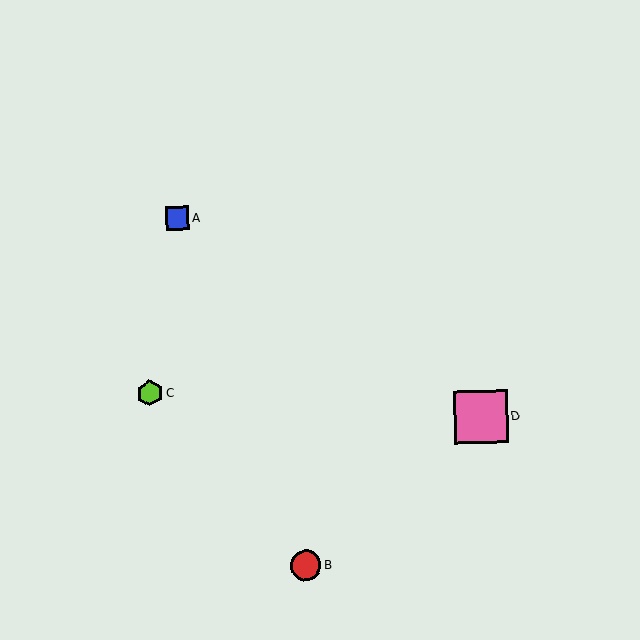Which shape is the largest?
The pink square (labeled D) is the largest.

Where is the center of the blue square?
The center of the blue square is at (177, 218).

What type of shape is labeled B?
Shape B is a red circle.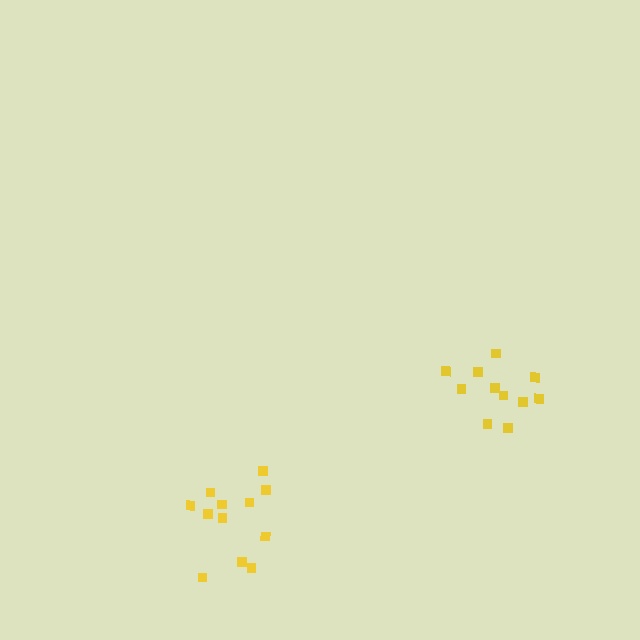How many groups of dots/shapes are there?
There are 2 groups.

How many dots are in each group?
Group 1: 11 dots, Group 2: 12 dots (23 total).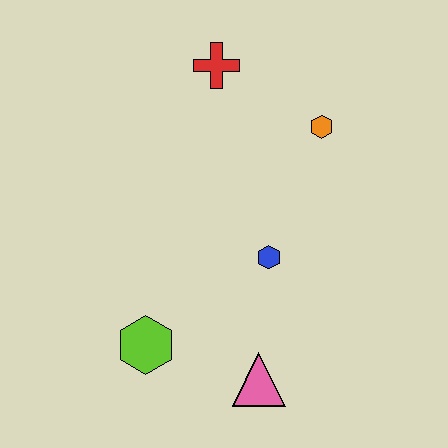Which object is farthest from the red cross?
The pink triangle is farthest from the red cross.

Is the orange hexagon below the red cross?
Yes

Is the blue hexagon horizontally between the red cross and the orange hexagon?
Yes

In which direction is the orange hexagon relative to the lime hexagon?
The orange hexagon is above the lime hexagon.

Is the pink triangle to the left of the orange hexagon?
Yes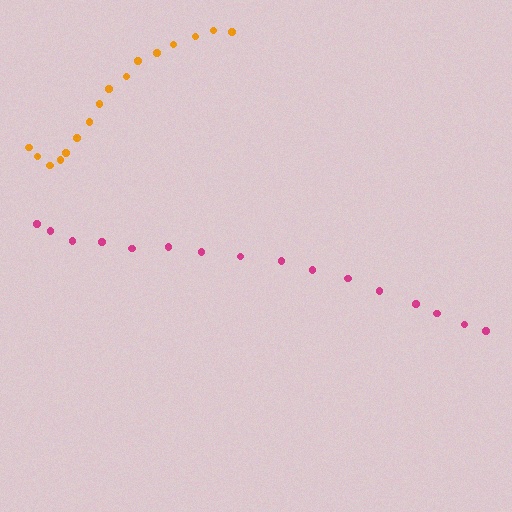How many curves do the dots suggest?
There are 2 distinct paths.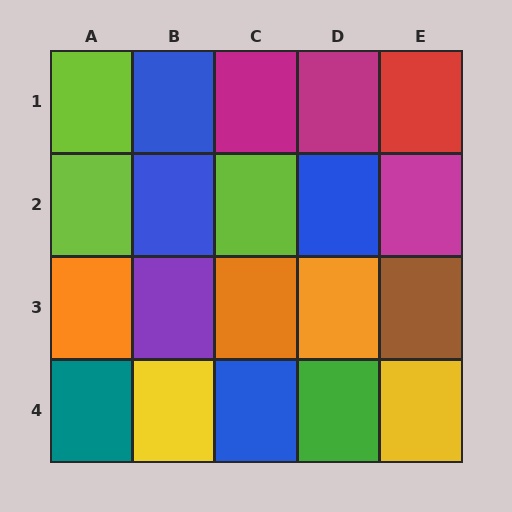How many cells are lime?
3 cells are lime.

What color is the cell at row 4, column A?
Teal.